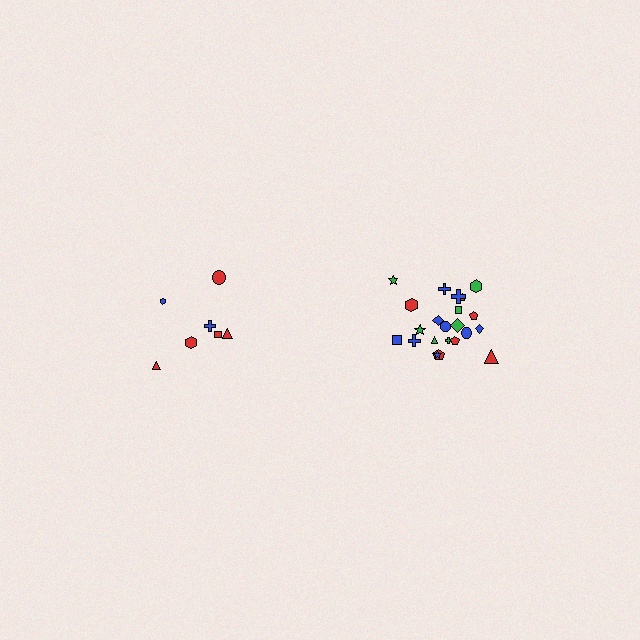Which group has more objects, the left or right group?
The right group.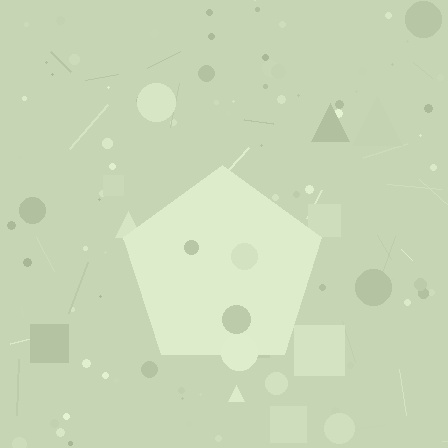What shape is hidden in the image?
A pentagon is hidden in the image.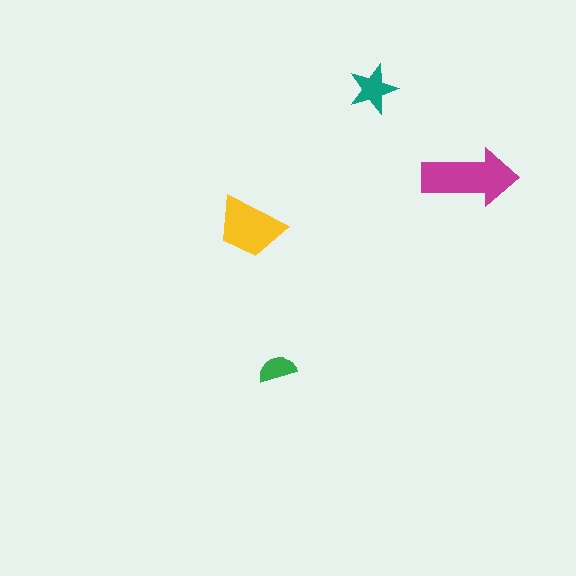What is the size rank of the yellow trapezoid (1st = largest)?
2nd.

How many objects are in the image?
There are 4 objects in the image.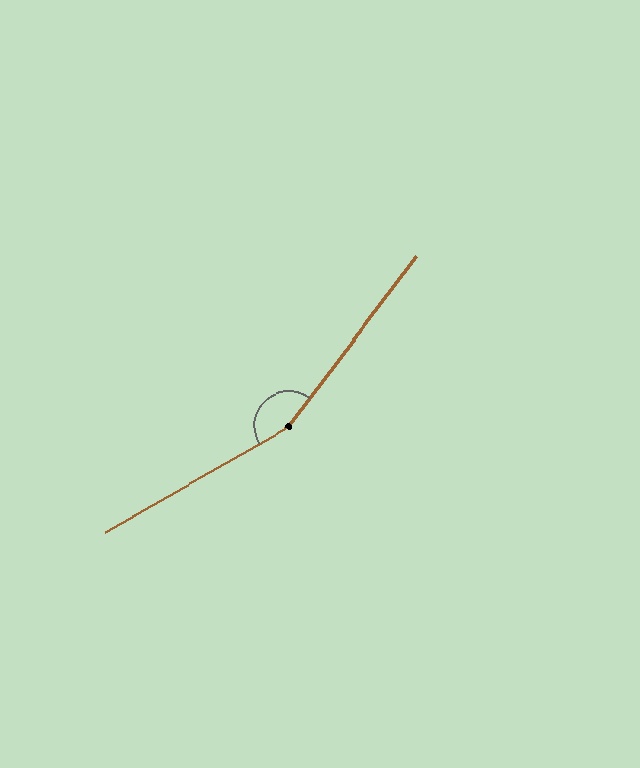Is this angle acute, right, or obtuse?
It is obtuse.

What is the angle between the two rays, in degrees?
Approximately 157 degrees.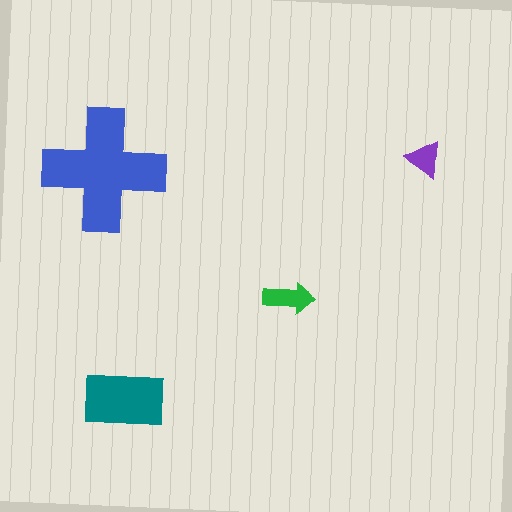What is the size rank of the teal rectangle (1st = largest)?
2nd.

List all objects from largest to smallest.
The blue cross, the teal rectangle, the green arrow, the purple triangle.